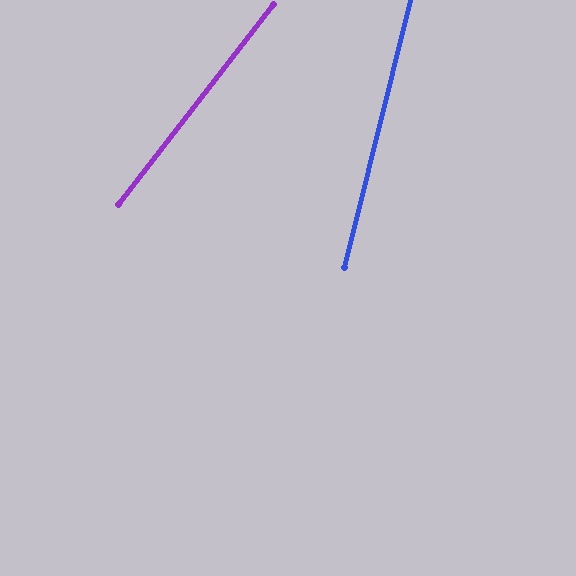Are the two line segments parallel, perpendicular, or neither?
Neither parallel nor perpendicular — they differ by about 24°.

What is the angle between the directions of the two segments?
Approximately 24 degrees.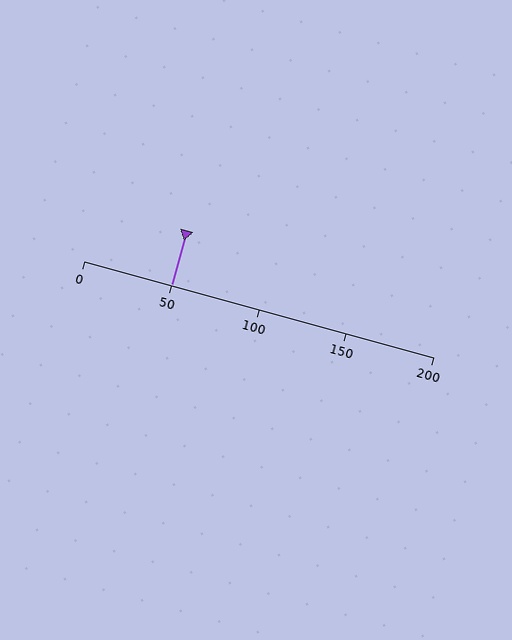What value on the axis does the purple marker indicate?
The marker indicates approximately 50.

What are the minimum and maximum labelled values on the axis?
The axis runs from 0 to 200.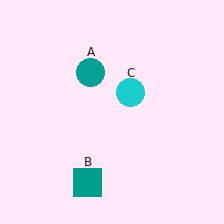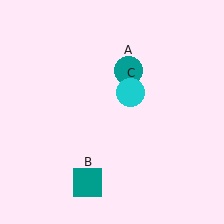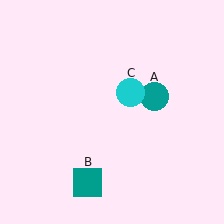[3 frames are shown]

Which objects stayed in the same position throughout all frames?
Teal square (object B) and cyan circle (object C) remained stationary.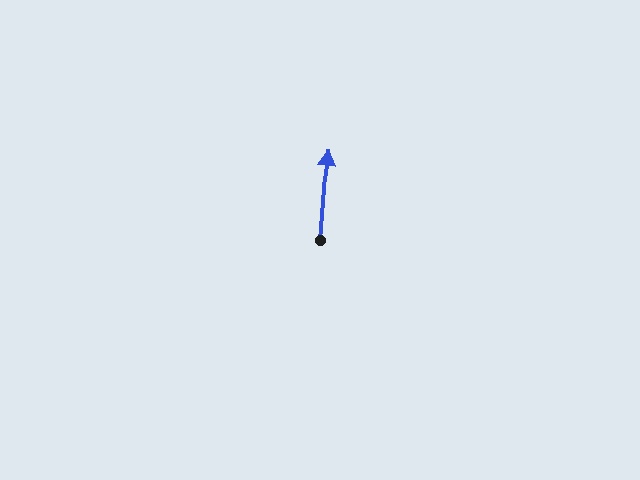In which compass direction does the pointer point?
North.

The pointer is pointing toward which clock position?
Roughly 12 o'clock.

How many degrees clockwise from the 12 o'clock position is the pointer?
Approximately 4 degrees.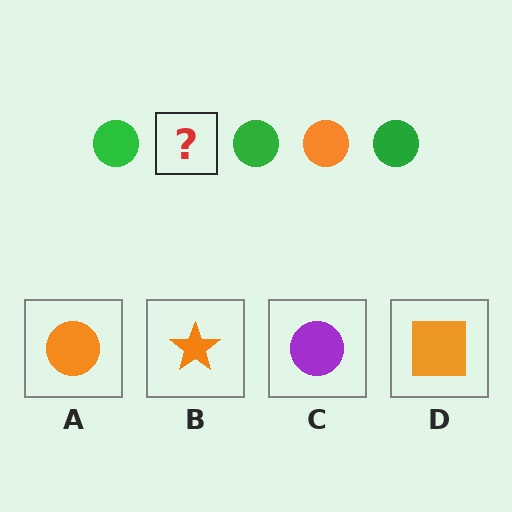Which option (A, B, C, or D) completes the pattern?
A.